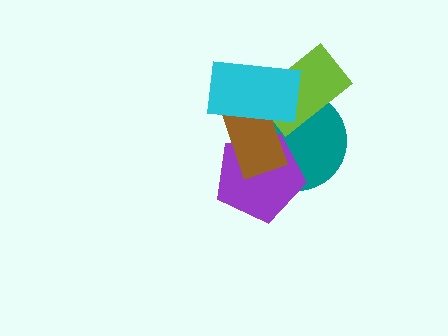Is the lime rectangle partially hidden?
Yes, it is partially covered by another shape.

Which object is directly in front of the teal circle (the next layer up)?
The purple pentagon is directly in front of the teal circle.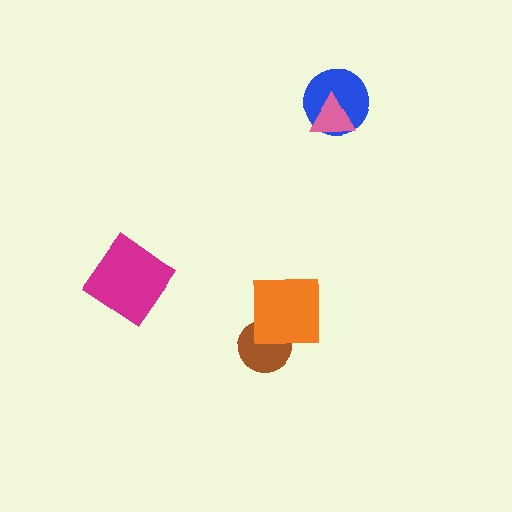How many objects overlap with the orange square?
1 object overlaps with the orange square.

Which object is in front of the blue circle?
The pink triangle is in front of the blue circle.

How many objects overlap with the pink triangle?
1 object overlaps with the pink triangle.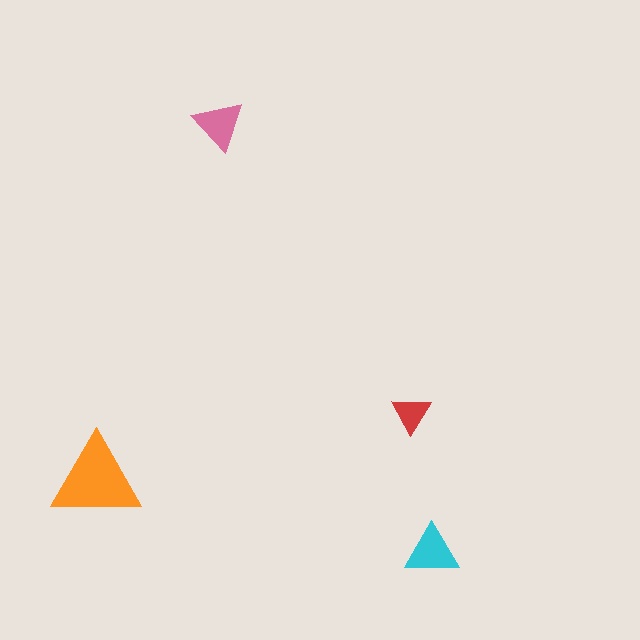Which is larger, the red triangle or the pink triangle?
The pink one.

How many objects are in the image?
There are 4 objects in the image.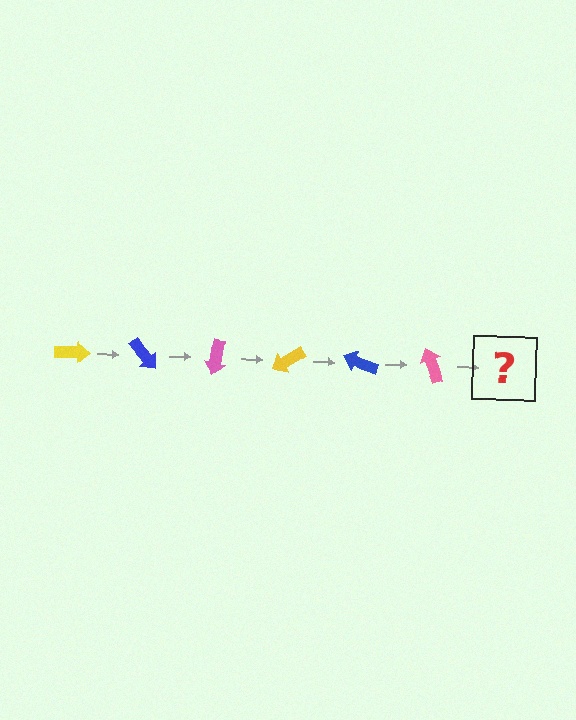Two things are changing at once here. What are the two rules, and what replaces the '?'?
The two rules are that it rotates 50 degrees each step and the color cycles through yellow, blue, and pink. The '?' should be a yellow arrow, rotated 300 degrees from the start.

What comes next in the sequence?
The next element should be a yellow arrow, rotated 300 degrees from the start.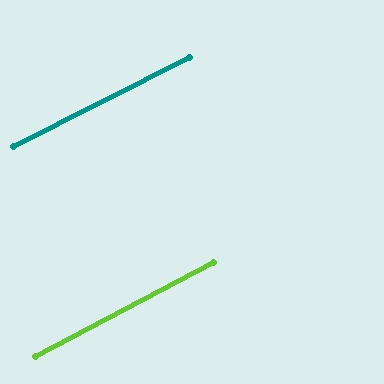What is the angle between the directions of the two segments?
Approximately 1 degree.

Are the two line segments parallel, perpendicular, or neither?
Parallel — their directions differ by only 1.2°.